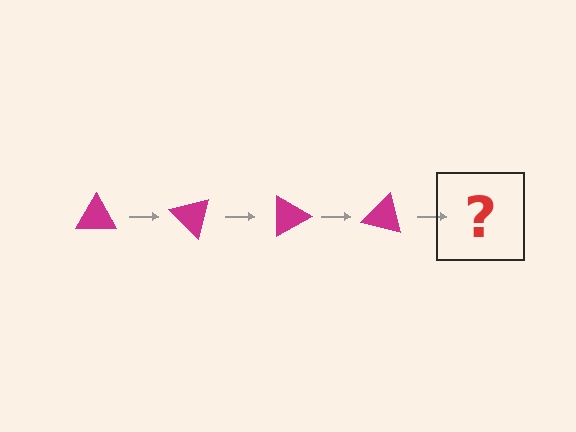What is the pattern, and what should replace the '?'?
The pattern is that the triangle rotates 45 degrees each step. The '?' should be a magenta triangle rotated 180 degrees.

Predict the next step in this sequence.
The next step is a magenta triangle rotated 180 degrees.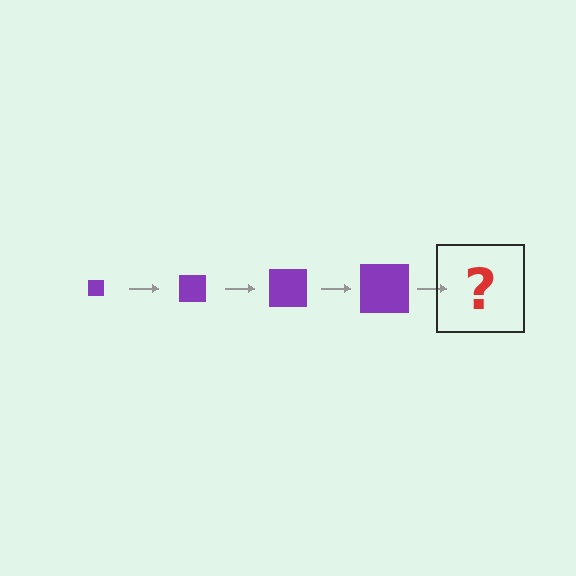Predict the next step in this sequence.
The next step is a purple square, larger than the previous one.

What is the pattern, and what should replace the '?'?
The pattern is that the square gets progressively larger each step. The '?' should be a purple square, larger than the previous one.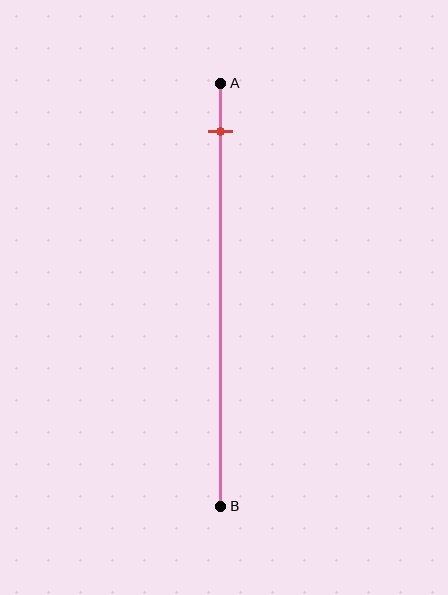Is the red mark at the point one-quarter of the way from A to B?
No, the mark is at about 10% from A, not at the 25% one-quarter point.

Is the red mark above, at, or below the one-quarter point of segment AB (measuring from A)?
The red mark is above the one-quarter point of segment AB.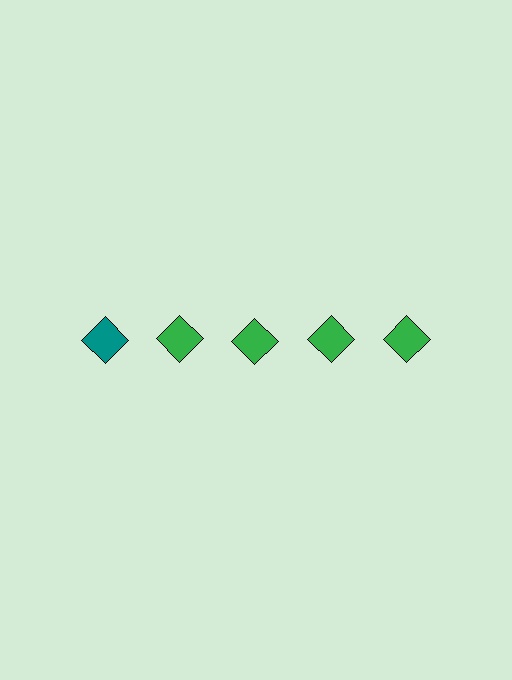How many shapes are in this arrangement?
There are 5 shapes arranged in a grid pattern.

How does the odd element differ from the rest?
It has a different color: teal instead of green.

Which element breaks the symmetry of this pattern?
The teal diamond in the top row, leftmost column breaks the symmetry. All other shapes are green diamonds.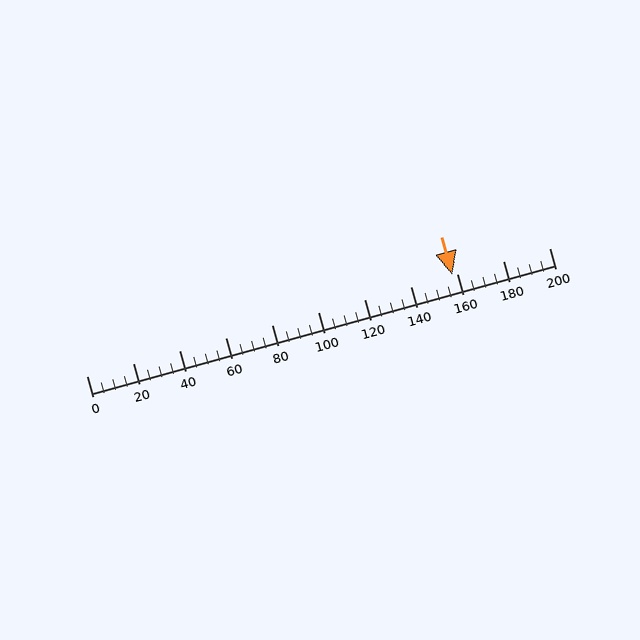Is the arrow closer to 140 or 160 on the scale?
The arrow is closer to 160.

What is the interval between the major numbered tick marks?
The major tick marks are spaced 20 units apart.